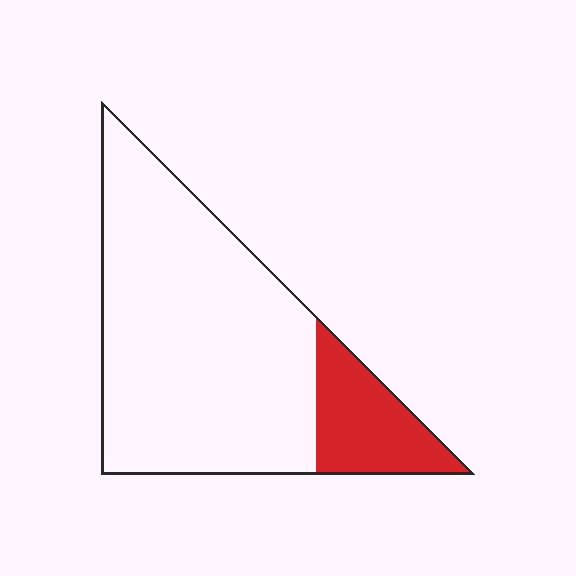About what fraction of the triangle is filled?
About one sixth (1/6).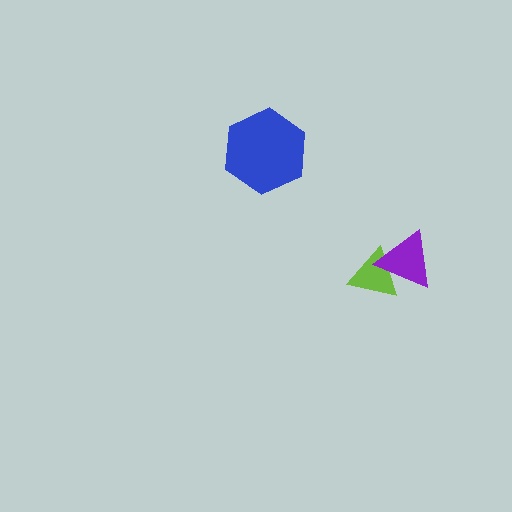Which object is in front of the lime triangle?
The purple triangle is in front of the lime triangle.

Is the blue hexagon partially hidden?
No, no other shape covers it.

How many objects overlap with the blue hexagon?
0 objects overlap with the blue hexagon.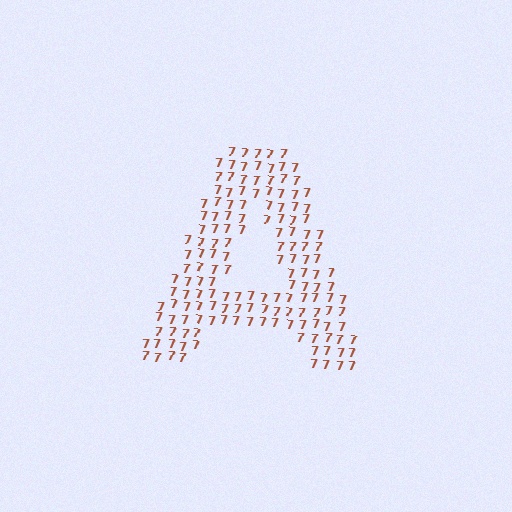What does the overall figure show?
The overall figure shows the letter A.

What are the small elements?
The small elements are digit 7's.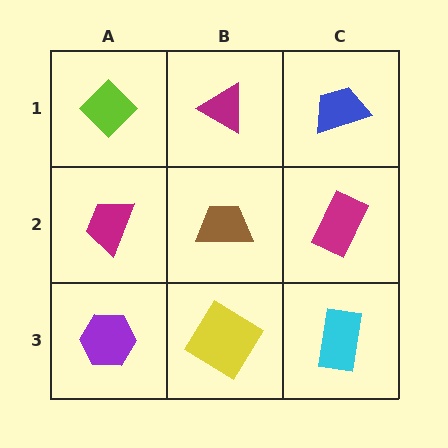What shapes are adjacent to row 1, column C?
A magenta rectangle (row 2, column C), a magenta triangle (row 1, column B).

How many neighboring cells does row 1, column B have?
3.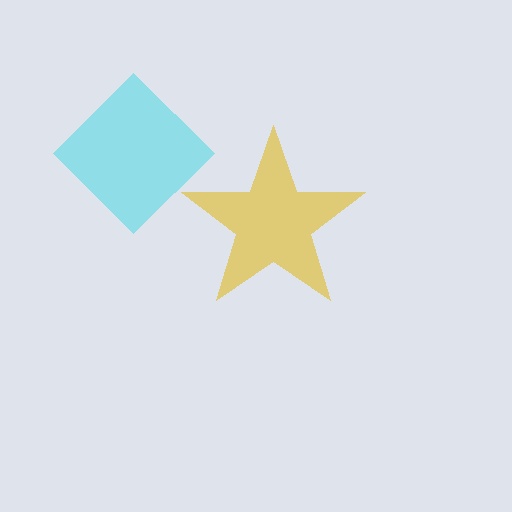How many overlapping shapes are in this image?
There are 2 overlapping shapes in the image.